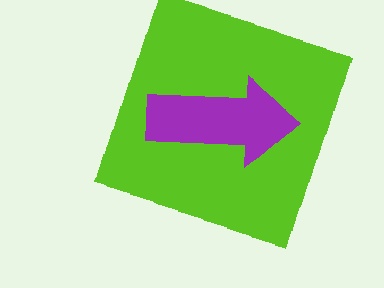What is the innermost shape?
The purple arrow.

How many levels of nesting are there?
2.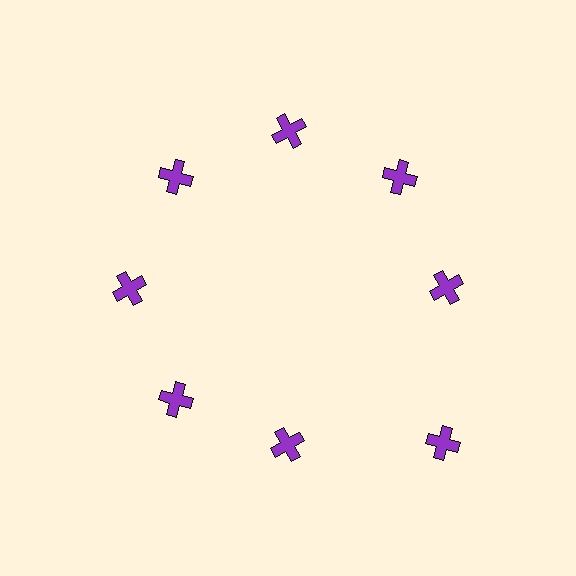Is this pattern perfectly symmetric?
No. The 8 purple crosses are arranged in a ring, but one element near the 4 o'clock position is pushed outward from the center, breaking the 8-fold rotational symmetry.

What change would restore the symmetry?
The symmetry would be restored by moving it inward, back onto the ring so that all 8 crosses sit at equal angles and equal distance from the center.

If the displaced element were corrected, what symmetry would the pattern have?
It would have 8-fold rotational symmetry — the pattern would map onto itself every 45 degrees.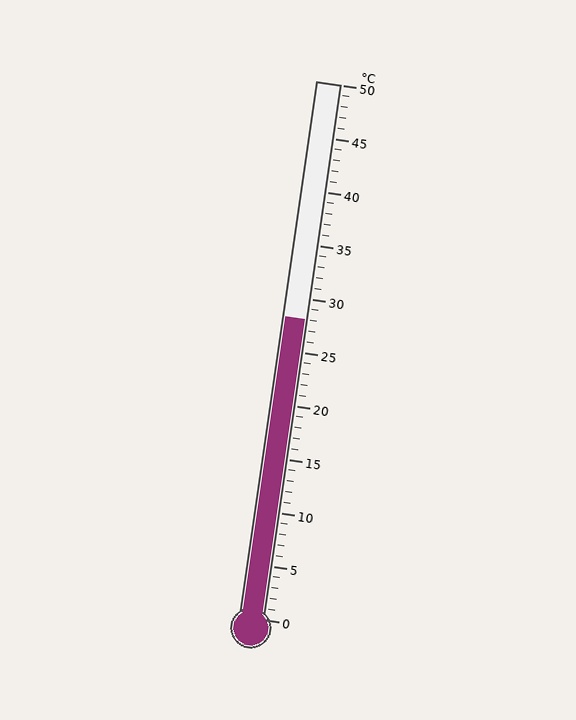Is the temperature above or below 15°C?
The temperature is above 15°C.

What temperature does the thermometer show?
The thermometer shows approximately 28°C.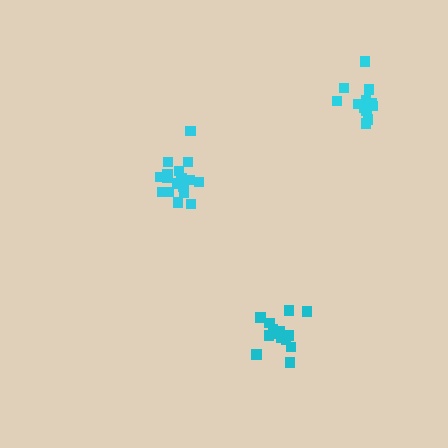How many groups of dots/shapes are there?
There are 3 groups.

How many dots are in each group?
Group 1: 13 dots, Group 2: 18 dots, Group 3: 14 dots (45 total).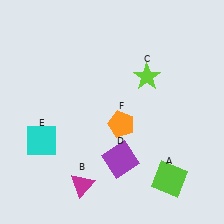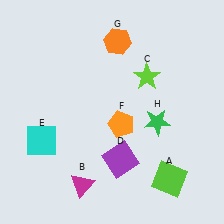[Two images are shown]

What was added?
An orange hexagon (G), a green star (H) were added in Image 2.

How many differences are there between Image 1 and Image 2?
There are 2 differences between the two images.